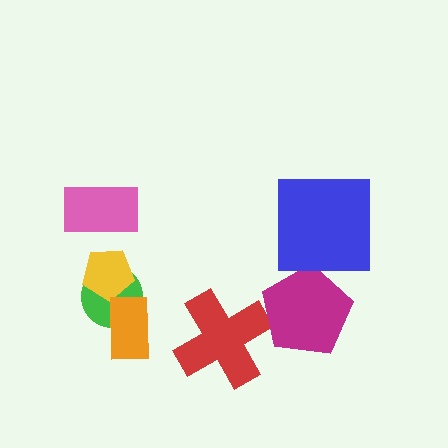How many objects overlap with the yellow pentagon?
1 object overlaps with the yellow pentagon.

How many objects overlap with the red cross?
0 objects overlap with the red cross.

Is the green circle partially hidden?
Yes, it is partially covered by another shape.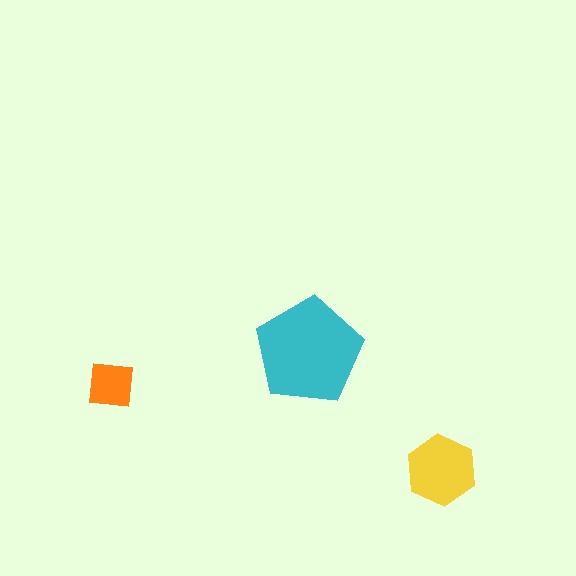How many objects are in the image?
There are 3 objects in the image.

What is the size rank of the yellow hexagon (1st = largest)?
2nd.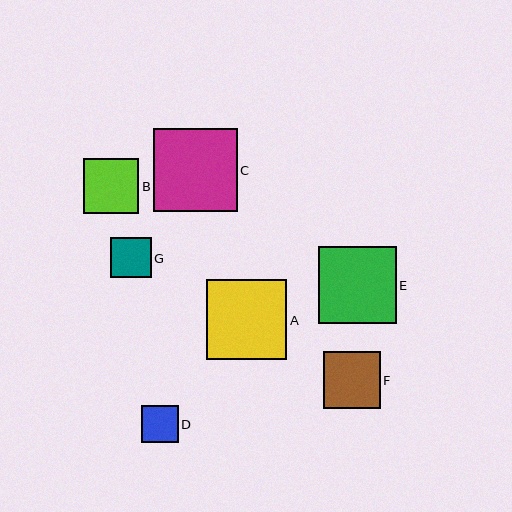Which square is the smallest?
Square D is the smallest with a size of approximately 36 pixels.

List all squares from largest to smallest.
From largest to smallest: C, A, E, F, B, G, D.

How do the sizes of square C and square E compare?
Square C and square E are approximately the same size.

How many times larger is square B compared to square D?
Square B is approximately 1.5 times the size of square D.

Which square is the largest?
Square C is the largest with a size of approximately 83 pixels.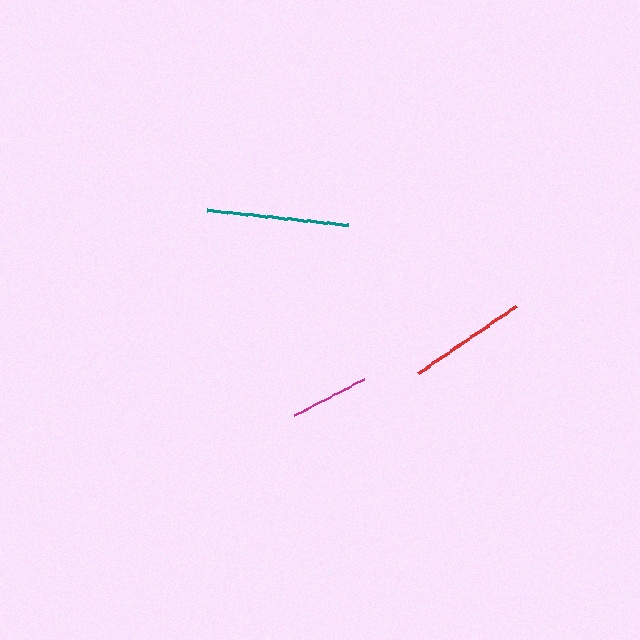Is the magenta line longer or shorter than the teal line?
The teal line is longer than the magenta line.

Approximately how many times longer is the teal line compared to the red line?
The teal line is approximately 1.2 times the length of the red line.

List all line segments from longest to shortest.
From longest to shortest: teal, red, magenta.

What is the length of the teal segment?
The teal segment is approximately 142 pixels long.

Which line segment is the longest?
The teal line is the longest at approximately 142 pixels.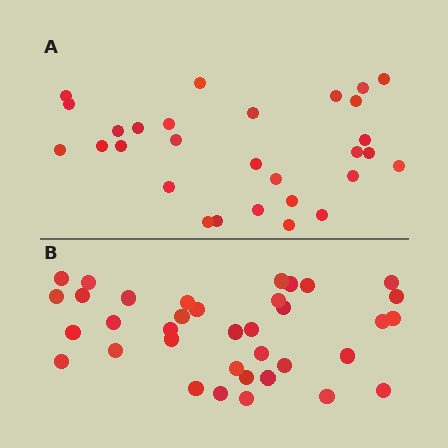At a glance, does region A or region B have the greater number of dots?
Region B (the bottom region) has more dots.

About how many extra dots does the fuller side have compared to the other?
Region B has roughly 8 or so more dots than region A.